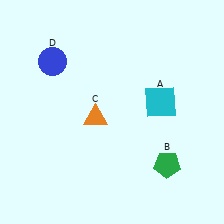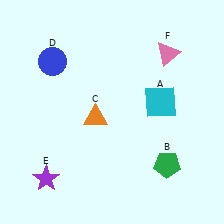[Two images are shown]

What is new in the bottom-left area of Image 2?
A purple star (E) was added in the bottom-left area of Image 2.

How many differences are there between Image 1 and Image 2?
There are 2 differences between the two images.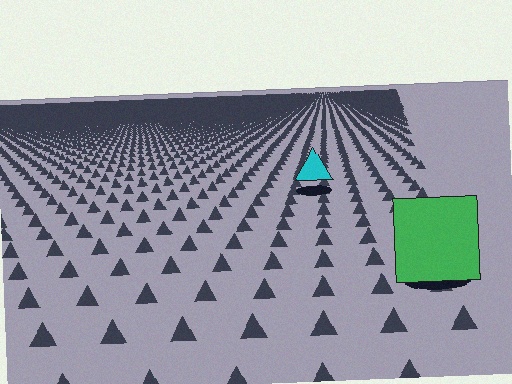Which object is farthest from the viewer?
The cyan triangle is farthest from the viewer. It appears smaller and the ground texture around it is denser.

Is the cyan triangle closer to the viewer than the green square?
No. The green square is closer — you can tell from the texture gradient: the ground texture is coarser near it.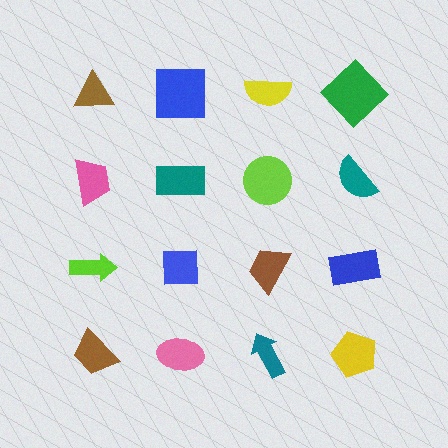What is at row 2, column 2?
A teal rectangle.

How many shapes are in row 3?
4 shapes.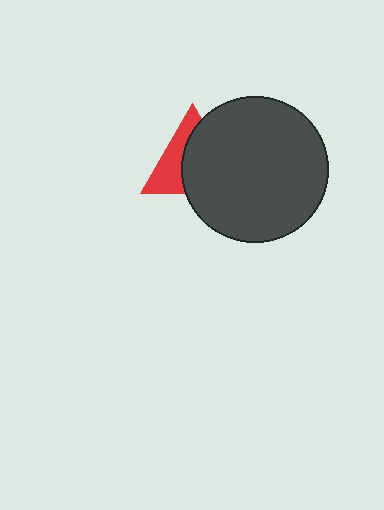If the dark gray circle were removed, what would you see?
You would see the complete red triangle.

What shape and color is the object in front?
The object in front is a dark gray circle.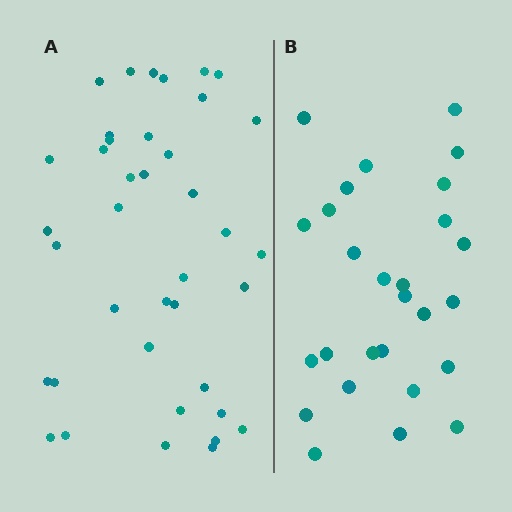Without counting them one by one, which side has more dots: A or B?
Region A (the left region) has more dots.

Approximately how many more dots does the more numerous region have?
Region A has roughly 12 or so more dots than region B.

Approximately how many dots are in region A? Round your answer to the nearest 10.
About 40 dots. (The exact count is 39, which rounds to 40.)